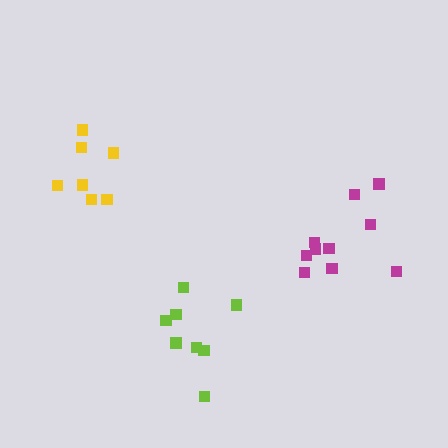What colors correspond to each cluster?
The clusters are colored: lime, magenta, yellow.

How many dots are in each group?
Group 1: 8 dots, Group 2: 10 dots, Group 3: 7 dots (25 total).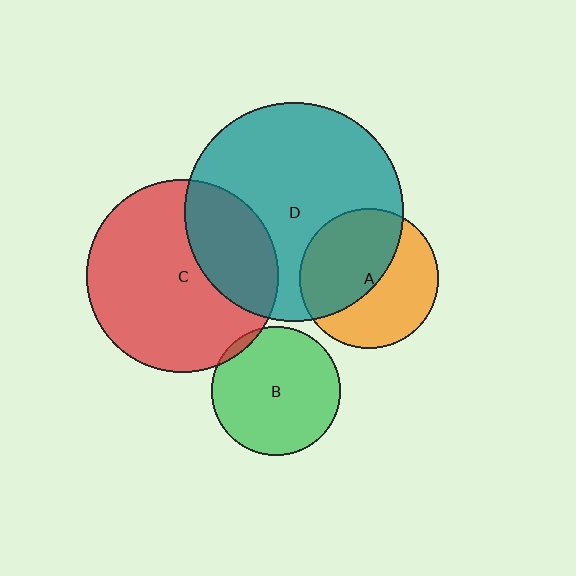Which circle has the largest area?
Circle D (teal).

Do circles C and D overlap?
Yes.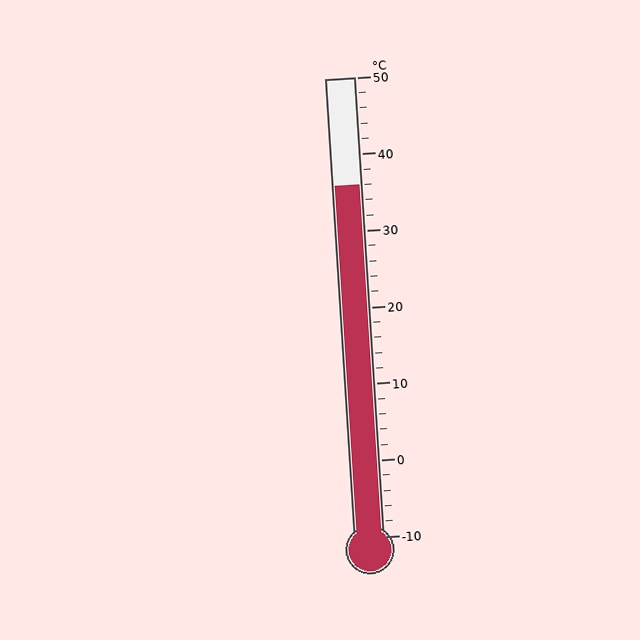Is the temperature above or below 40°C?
The temperature is below 40°C.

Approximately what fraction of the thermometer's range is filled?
The thermometer is filled to approximately 75% of its range.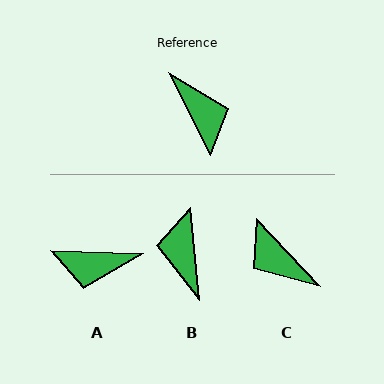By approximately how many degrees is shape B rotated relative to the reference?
Approximately 159 degrees counter-clockwise.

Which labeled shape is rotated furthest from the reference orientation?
C, about 163 degrees away.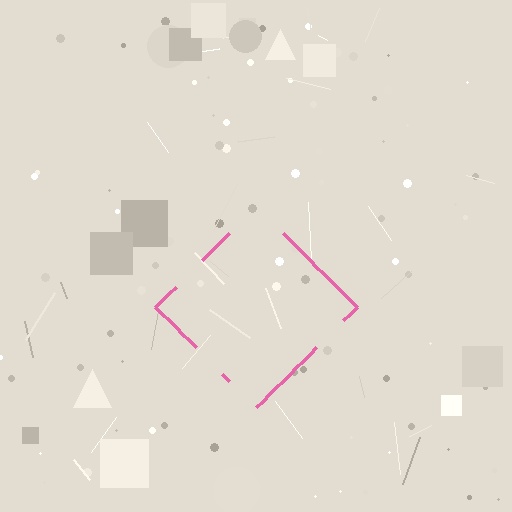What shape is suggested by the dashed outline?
The dashed outline suggests a diamond.